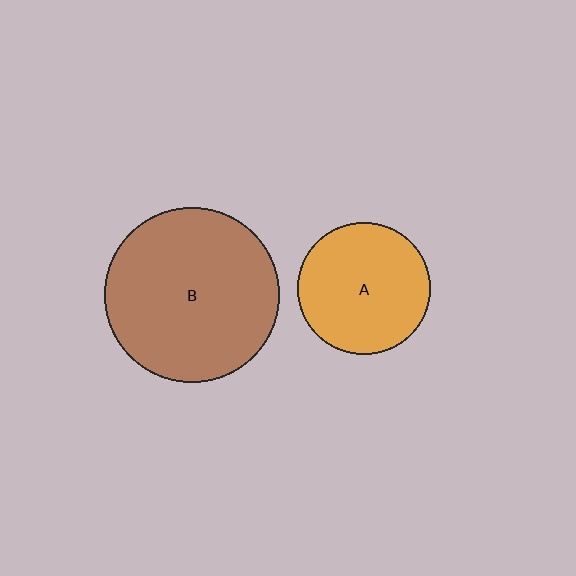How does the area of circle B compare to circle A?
Approximately 1.7 times.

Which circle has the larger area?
Circle B (brown).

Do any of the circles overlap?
No, none of the circles overlap.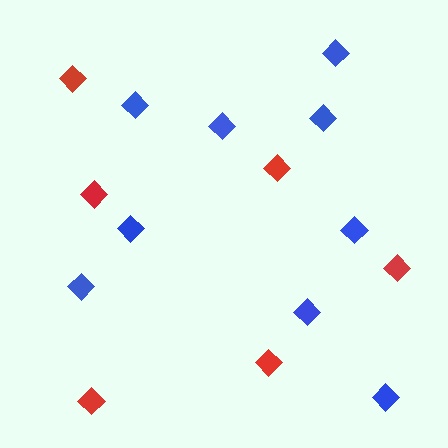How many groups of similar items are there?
There are 2 groups: one group of red diamonds (6) and one group of blue diamonds (9).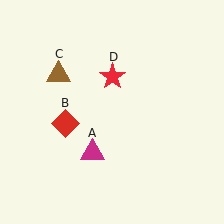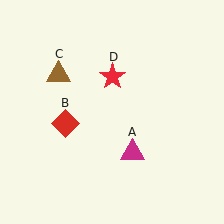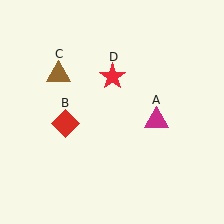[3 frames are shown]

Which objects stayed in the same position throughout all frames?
Red diamond (object B) and brown triangle (object C) and red star (object D) remained stationary.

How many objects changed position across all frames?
1 object changed position: magenta triangle (object A).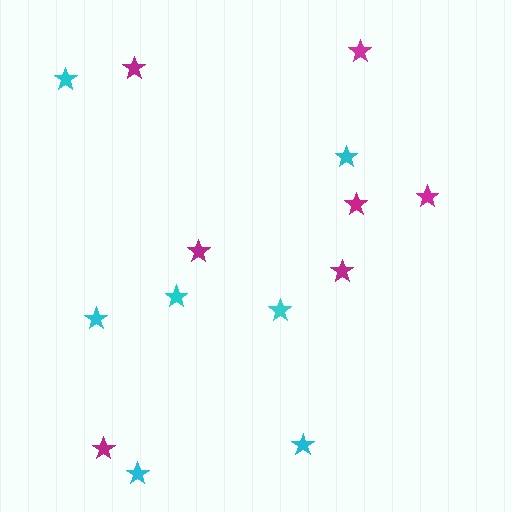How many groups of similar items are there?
There are 2 groups: one group of cyan stars (7) and one group of magenta stars (7).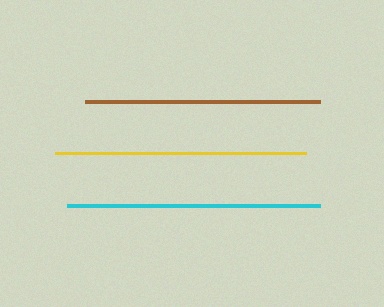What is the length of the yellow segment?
The yellow segment is approximately 252 pixels long.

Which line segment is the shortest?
The brown line is the shortest at approximately 234 pixels.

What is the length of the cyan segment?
The cyan segment is approximately 253 pixels long.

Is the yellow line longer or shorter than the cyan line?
The cyan line is longer than the yellow line.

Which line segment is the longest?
The cyan line is the longest at approximately 253 pixels.